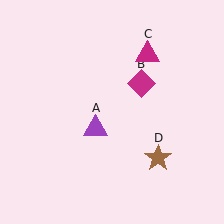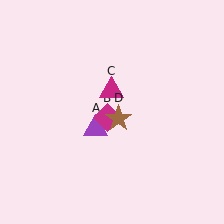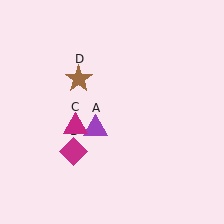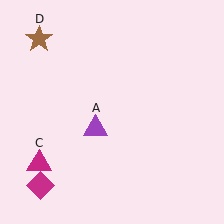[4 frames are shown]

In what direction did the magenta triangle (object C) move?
The magenta triangle (object C) moved down and to the left.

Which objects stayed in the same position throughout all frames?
Purple triangle (object A) remained stationary.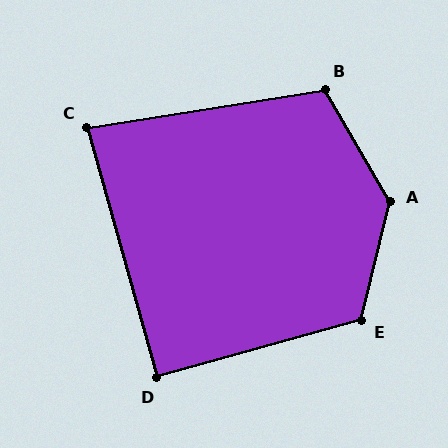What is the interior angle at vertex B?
Approximately 112 degrees (obtuse).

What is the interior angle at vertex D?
Approximately 90 degrees (approximately right).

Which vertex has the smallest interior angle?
C, at approximately 83 degrees.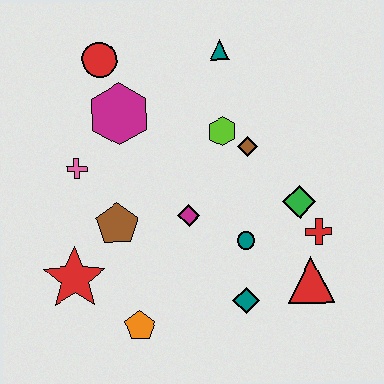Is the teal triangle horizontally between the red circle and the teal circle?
Yes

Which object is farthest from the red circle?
The red triangle is farthest from the red circle.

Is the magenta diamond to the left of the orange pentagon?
No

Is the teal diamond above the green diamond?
No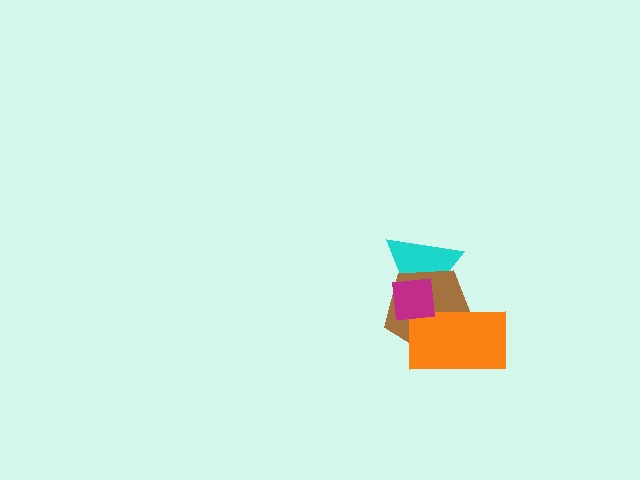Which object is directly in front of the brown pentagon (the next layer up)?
The orange rectangle is directly in front of the brown pentagon.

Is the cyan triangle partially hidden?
Yes, it is partially covered by another shape.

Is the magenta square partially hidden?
No, no other shape covers it.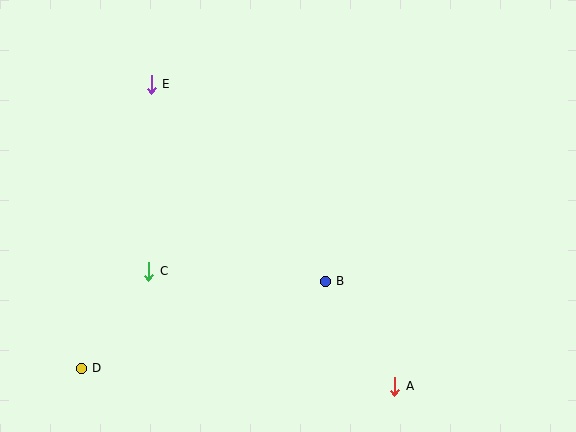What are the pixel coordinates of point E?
Point E is at (151, 84).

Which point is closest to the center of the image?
Point B at (325, 281) is closest to the center.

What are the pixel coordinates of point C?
Point C is at (149, 271).